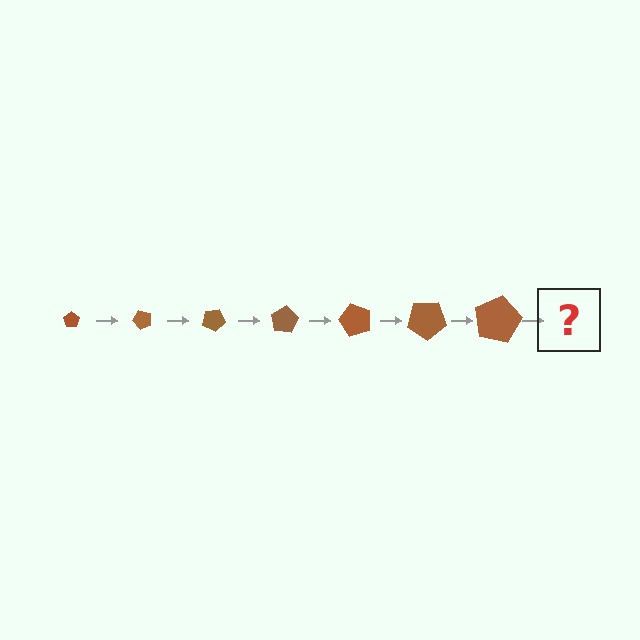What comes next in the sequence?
The next element should be a pentagon, larger than the previous one and rotated 350 degrees from the start.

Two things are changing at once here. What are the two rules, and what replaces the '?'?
The two rules are that the pentagon grows larger each step and it rotates 50 degrees each step. The '?' should be a pentagon, larger than the previous one and rotated 350 degrees from the start.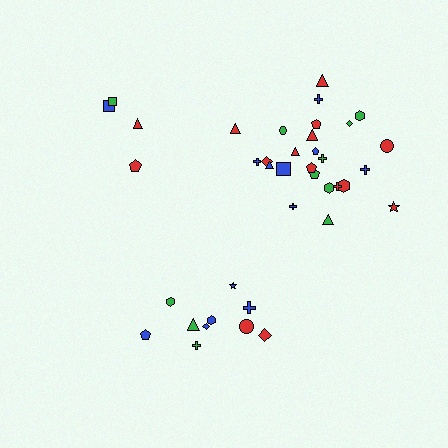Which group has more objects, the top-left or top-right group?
The top-right group.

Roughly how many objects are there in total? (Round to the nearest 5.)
Roughly 40 objects in total.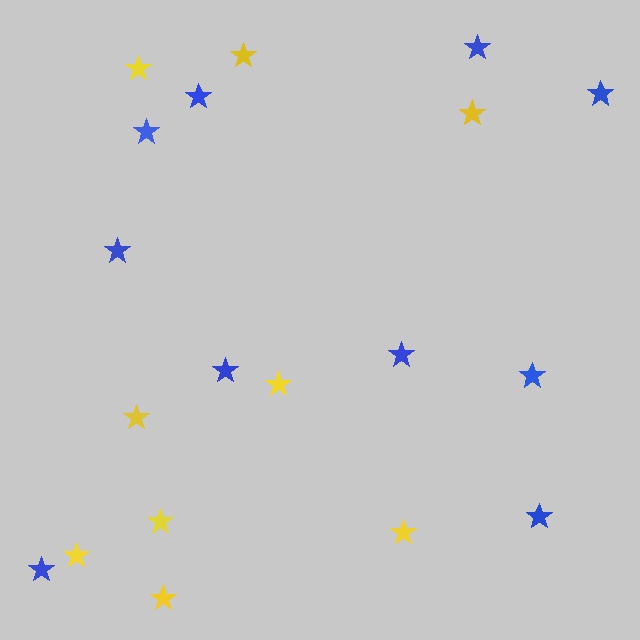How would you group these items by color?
There are 2 groups: one group of blue stars (10) and one group of yellow stars (9).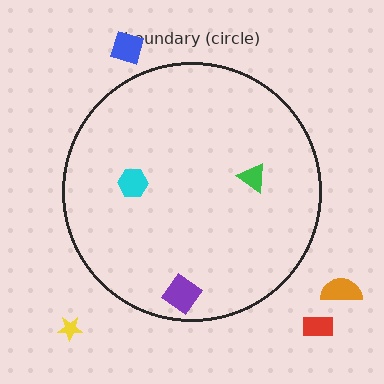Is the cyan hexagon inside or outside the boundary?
Inside.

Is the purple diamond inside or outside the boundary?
Inside.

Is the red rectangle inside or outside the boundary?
Outside.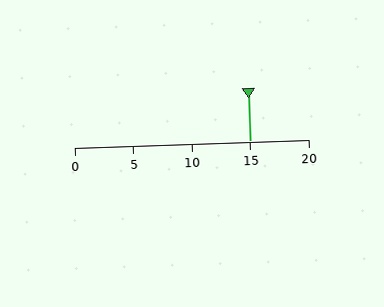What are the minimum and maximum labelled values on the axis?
The axis runs from 0 to 20.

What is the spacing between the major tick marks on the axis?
The major ticks are spaced 5 apart.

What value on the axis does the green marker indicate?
The marker indicates approximately 15.